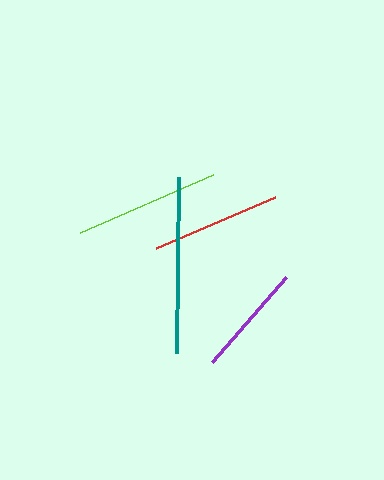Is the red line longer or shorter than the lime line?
The lime line is longer than the red line.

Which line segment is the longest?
The teal line is the longest at approximately 176 pixels.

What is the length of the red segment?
The red segment is approximately 130 pixels long.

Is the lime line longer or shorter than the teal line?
The teal line is longer than the lime line.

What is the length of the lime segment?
The lime segment is approximately 146 pixels long.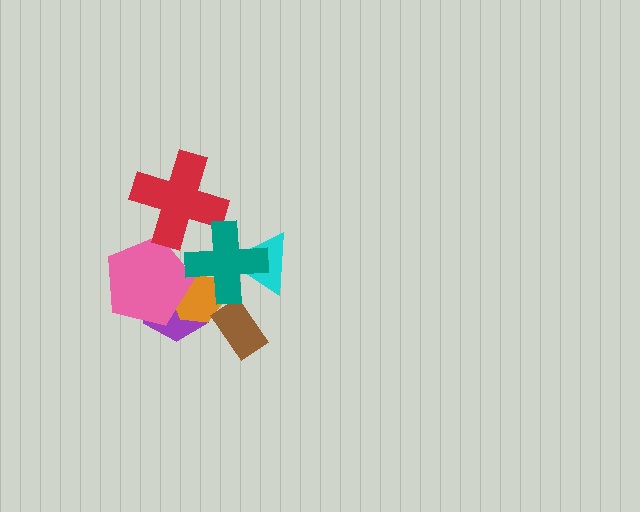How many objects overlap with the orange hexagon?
3 objects overlap with the orange hexagon.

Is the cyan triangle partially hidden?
Yes, it is partially covered by another shape.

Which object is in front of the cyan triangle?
The teal cross is in front of the cyan triangle.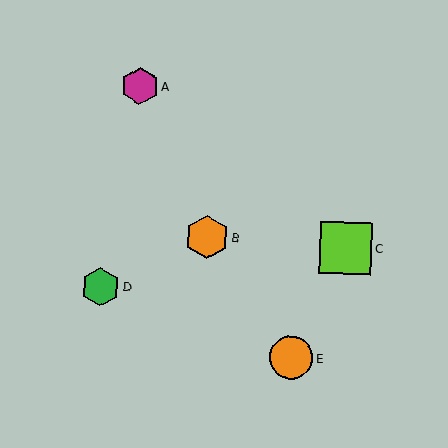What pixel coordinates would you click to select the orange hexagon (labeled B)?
Click at (207, 237) to select the orange hexagon B.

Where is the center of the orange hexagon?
The center of the orange hexagon is at (207, 237).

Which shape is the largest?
The lime square (labeled C) is the largest.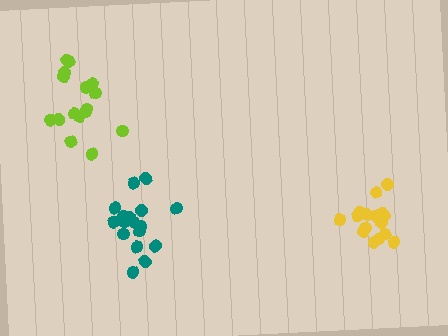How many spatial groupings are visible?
There are 3 spatial groupings.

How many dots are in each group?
Group 1: 17 dots, Group 2: 16 dots, Group 3: 17 dots (50 total).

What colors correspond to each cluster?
The clusters are colored: teal, lime, yellow.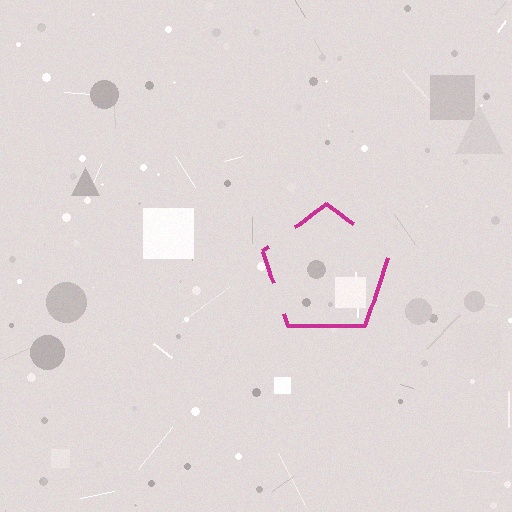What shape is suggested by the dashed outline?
The dashed outline suggests a pentagon.